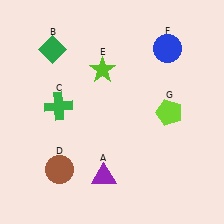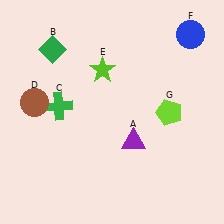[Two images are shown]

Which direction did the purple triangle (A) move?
The purple triangle (A) moved up.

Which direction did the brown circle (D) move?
The brown circle (D) moved up.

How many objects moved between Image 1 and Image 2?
3 objects moved between the two images.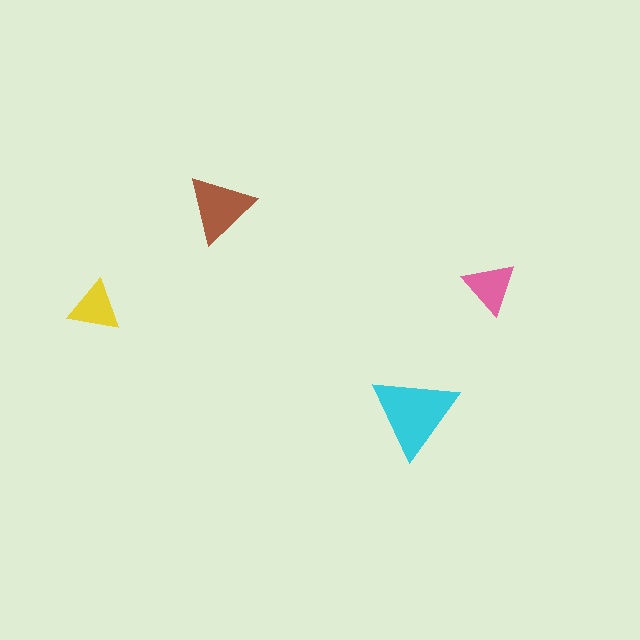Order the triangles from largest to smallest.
the cyan one, the brown one, the pink one, the yellow one.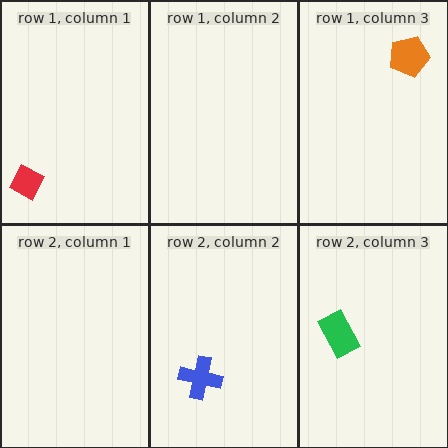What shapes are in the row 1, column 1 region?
The red diamond.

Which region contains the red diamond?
The row 1, column 1 region.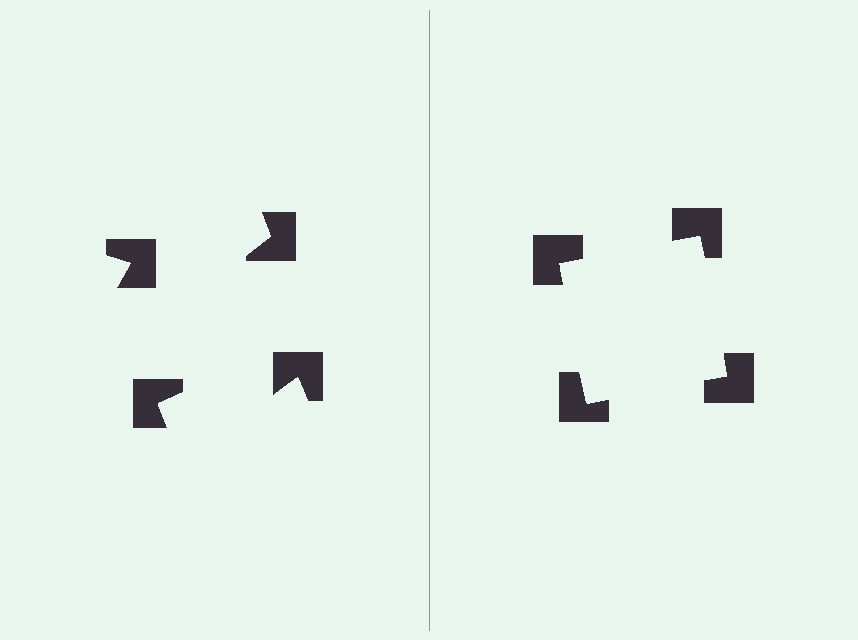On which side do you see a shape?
An illusory square appears on the right side. On the left side the wedge cuts are rotated, so no coherent shape forms.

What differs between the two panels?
The notched squares are positioned identically on both sides; only the wedge orientations differ. On the right they align to a square; on the left they are misaligned.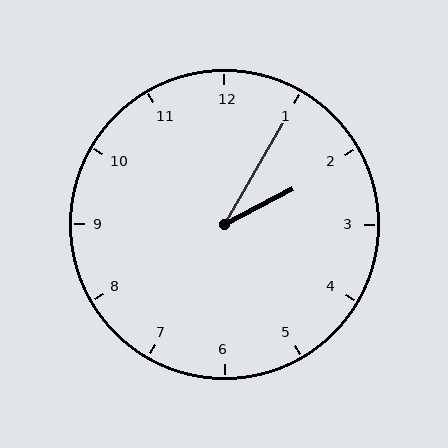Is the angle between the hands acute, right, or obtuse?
It is acute.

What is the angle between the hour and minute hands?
Approximately 32 degrees.